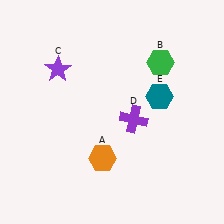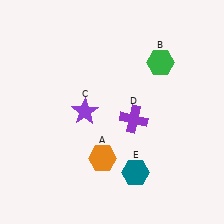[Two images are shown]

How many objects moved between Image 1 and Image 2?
2 objects moved between the two images.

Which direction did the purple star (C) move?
The purple star (C) moved down.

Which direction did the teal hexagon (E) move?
The teal hexagon (E) moved down.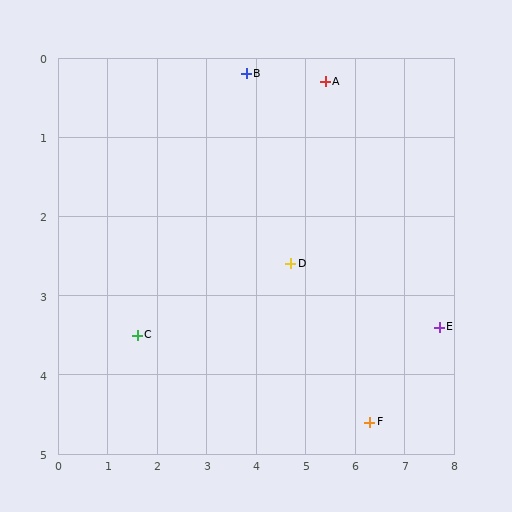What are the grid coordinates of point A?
Point A is at approximately (5.4, 0.3).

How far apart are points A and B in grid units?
Points A and B are about 1.6 grid units apart.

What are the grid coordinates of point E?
Point E is at approximately (7.7, 3.4).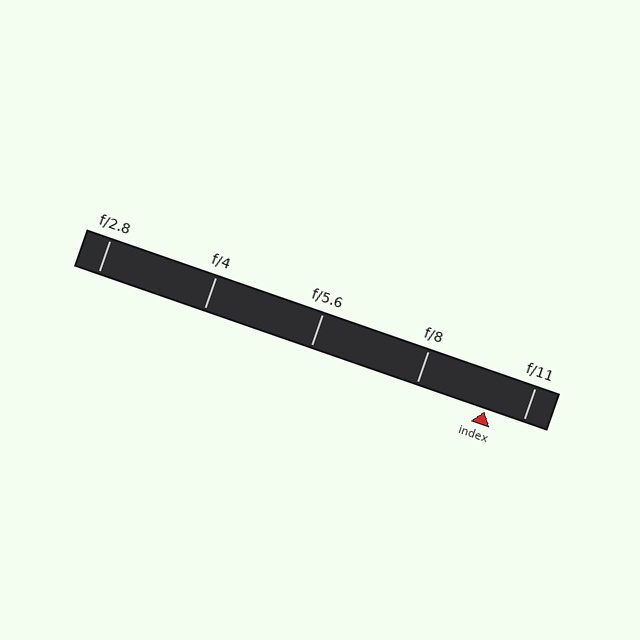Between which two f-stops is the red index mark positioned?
The index mark is between f/8 and f/11.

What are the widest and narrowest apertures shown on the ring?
The widest aperture shown is f/2.8 and the narrowest is f/11.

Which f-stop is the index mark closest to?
The index mark is closest to f/11.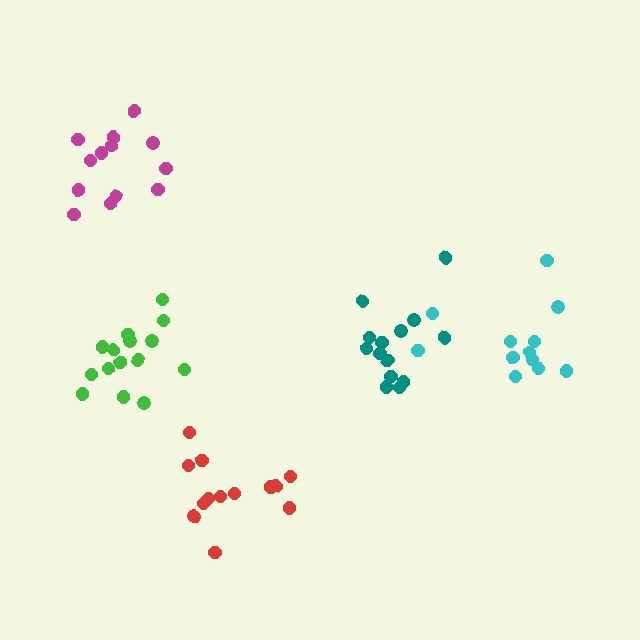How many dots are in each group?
Group 1: 14 dots, Group 2: 12 dots, Group 3: 14 dots, Group 4: 13 dots, Group 5: 15 dots (68 total).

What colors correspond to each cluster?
The clusters are colored: teal, cyan, red, magenta, green.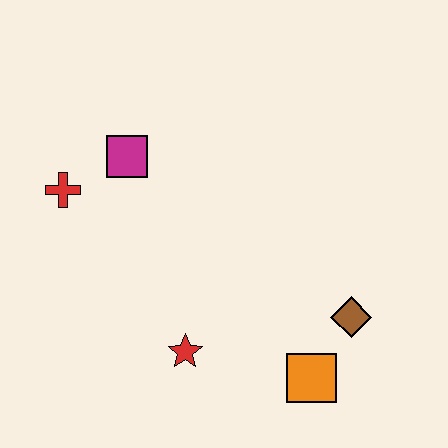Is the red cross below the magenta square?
Yes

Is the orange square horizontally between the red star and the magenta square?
No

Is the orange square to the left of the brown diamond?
Yes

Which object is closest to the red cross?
The magenta square is closest to the red cross.